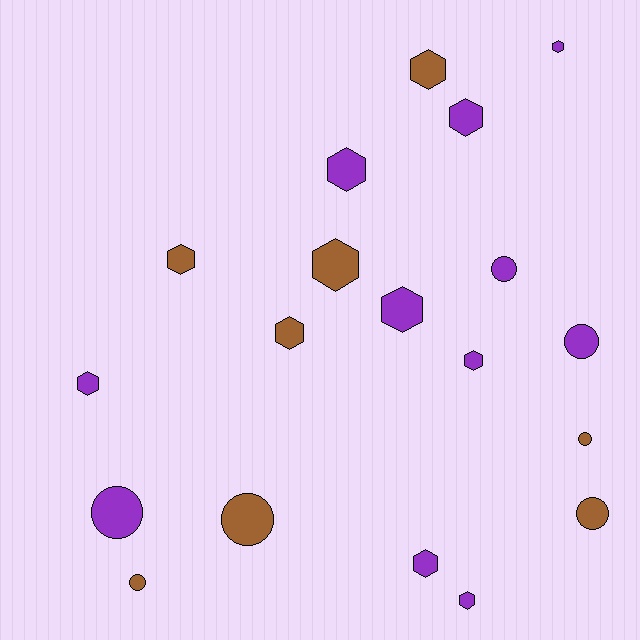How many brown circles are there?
There are 4 brown circles.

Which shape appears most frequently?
Hexagon, with 12 objects.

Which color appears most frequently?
Purple, with 11 objects.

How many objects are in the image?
There are 19 objects.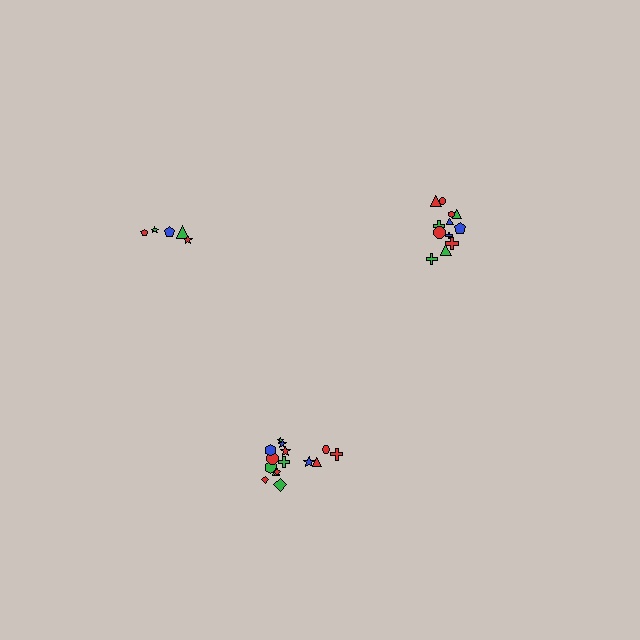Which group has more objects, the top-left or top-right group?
The top-right group.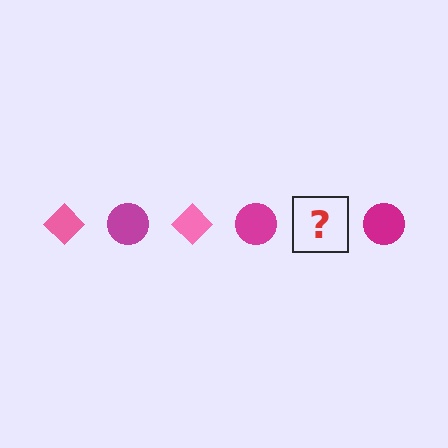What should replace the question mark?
The question mark should be replaced with a pink diamond.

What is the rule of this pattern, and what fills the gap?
The rule is that the pattern alternates between pink diamond and magenta circle. The gap should be filled with a pink diamond.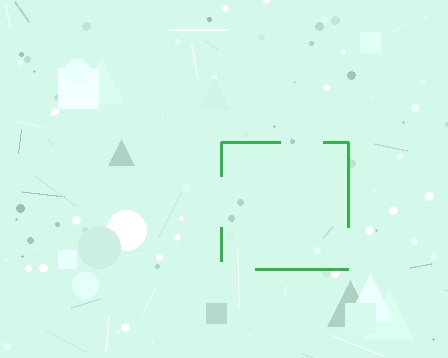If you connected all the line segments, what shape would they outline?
They would outline a square.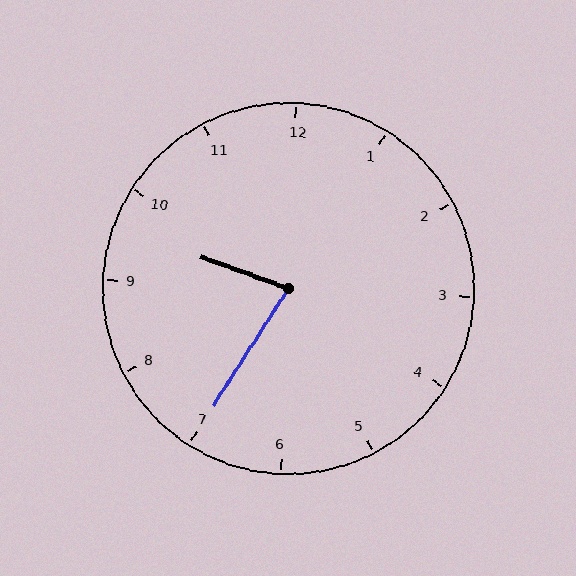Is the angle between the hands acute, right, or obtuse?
It is acute.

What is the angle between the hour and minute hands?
Approximately 78 degrees.